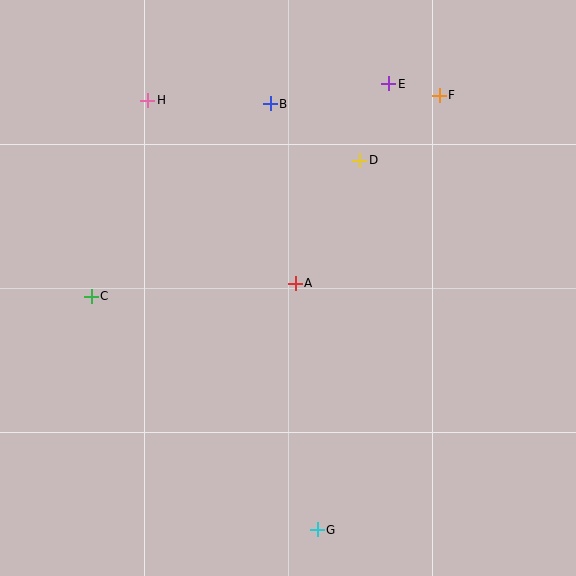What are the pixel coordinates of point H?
Point H is at (148, 100).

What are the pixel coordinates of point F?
Point F is at (439, 95).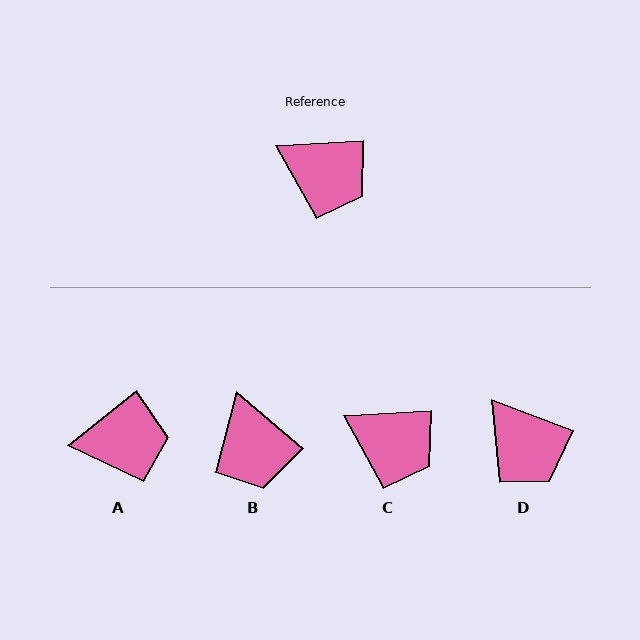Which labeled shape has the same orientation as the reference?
C.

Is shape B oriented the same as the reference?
No, it is off by about 44 degrees.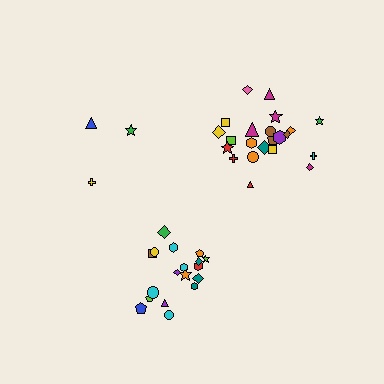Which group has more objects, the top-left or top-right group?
The top-right group.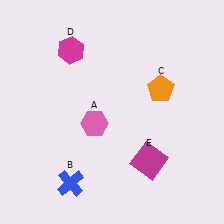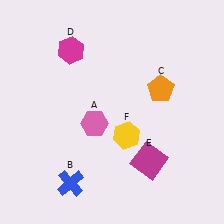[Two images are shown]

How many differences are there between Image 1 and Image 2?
There is 1 difference between the two images.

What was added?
A yellow hexagon (F) was added in Image 2.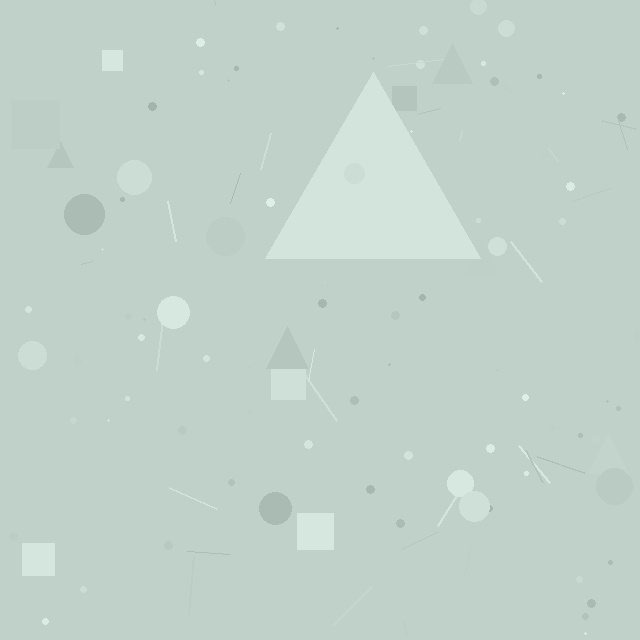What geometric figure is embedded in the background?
A triangle is embedded in the background.